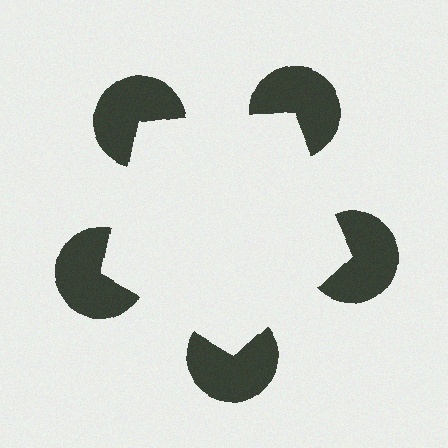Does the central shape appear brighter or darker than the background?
It typically appears slightly brighter than the background, even though no actual brightness change is drawn.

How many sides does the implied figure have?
5 sides.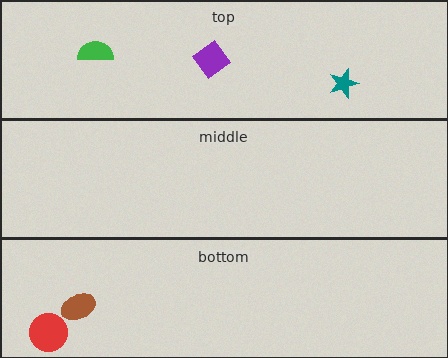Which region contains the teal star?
The top region.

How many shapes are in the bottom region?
2.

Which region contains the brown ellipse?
The bottom region.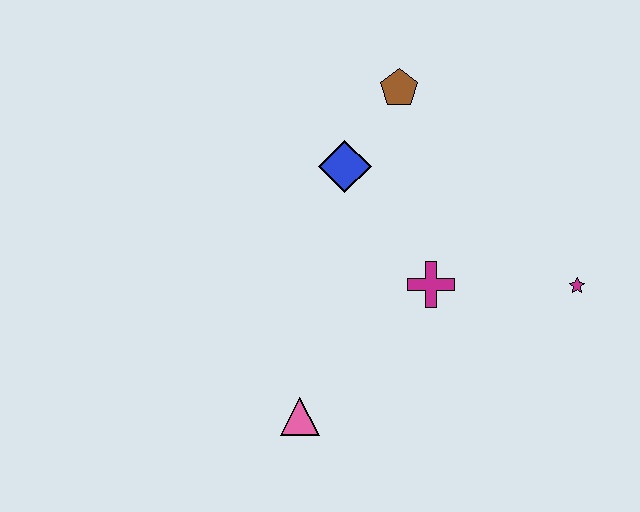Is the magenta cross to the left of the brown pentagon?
No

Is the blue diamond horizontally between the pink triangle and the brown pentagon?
Yes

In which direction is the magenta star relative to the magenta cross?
The magenta star is to the right of the magenta cross.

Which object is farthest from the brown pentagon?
The pink triangle is farthest from the brown pentagon.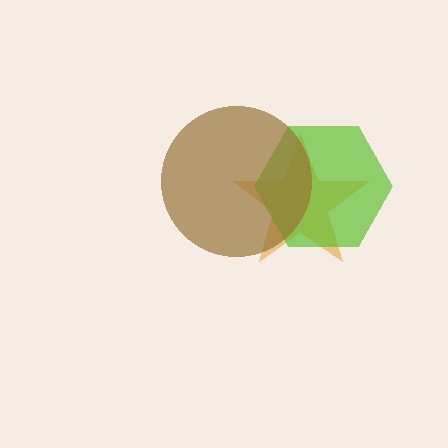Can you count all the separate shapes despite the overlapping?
Yes, there are 3 separate shapes.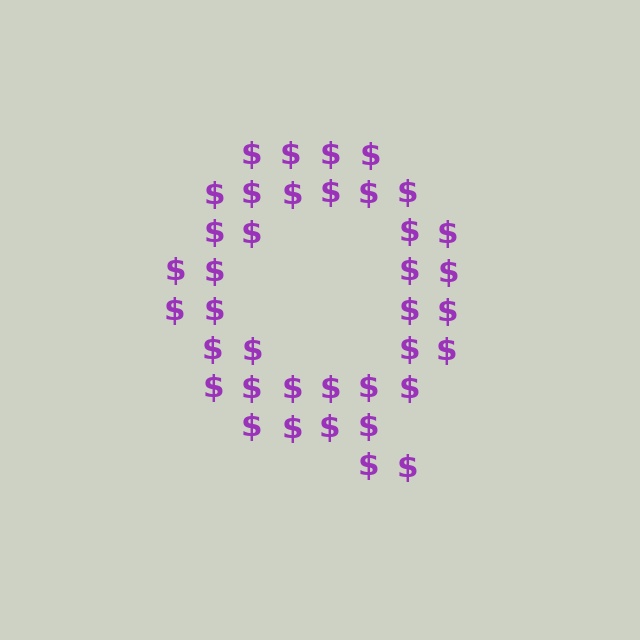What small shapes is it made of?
It is made of small dollar signs.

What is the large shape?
The large shape is the letter Q.